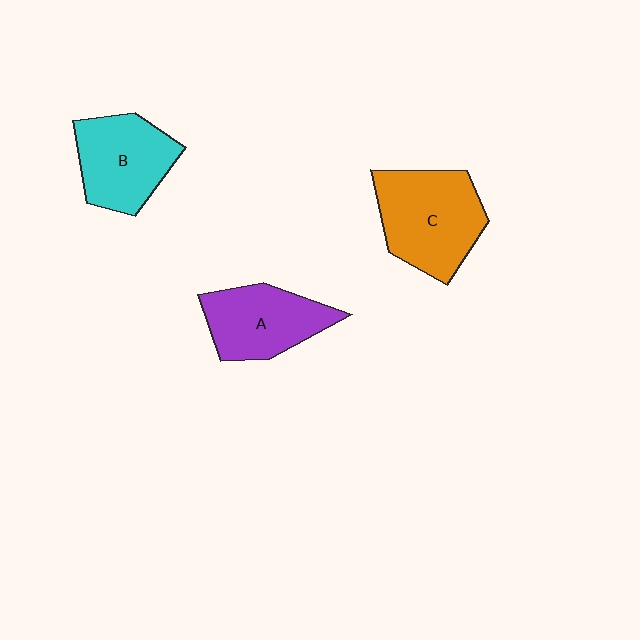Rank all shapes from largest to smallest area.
From largest to smallest: C (orange), B (cyan), A (purple).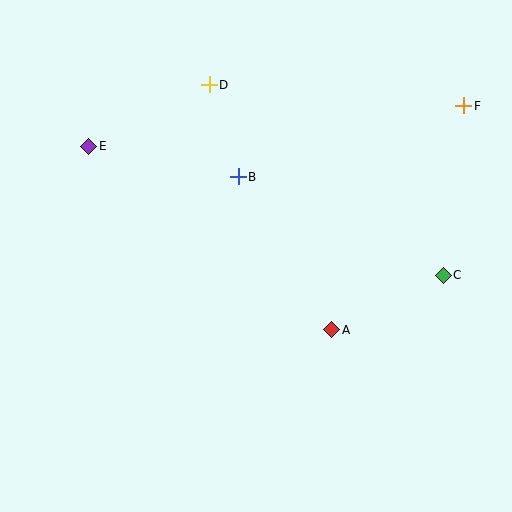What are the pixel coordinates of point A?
Point A is at (332, 330).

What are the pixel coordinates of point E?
Point E is at (89, 146).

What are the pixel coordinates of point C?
Point C is at (443, 275).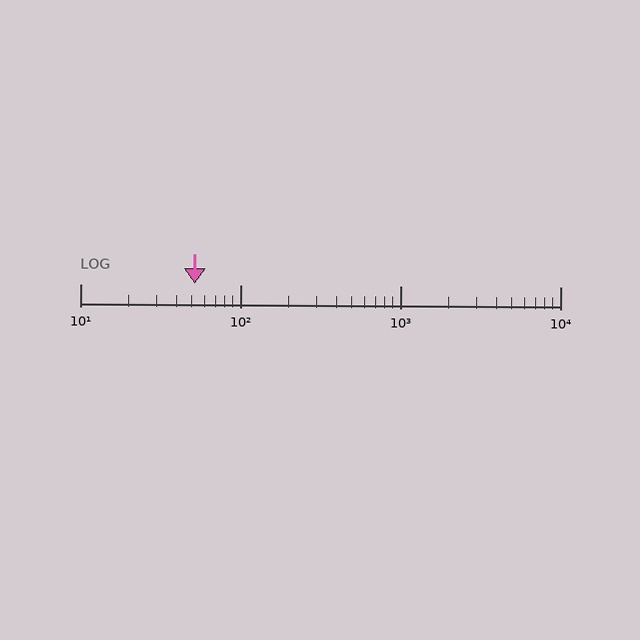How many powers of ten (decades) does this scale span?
The scale spans 3 decades, from 10 to 10000.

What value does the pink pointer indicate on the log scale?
The pointer indicates approximately 52.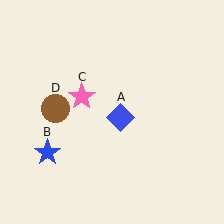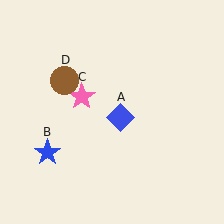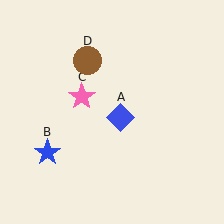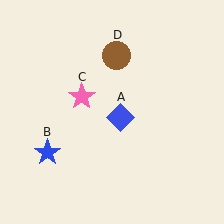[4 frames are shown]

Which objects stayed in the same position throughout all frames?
Blue diamond (object A) and blue star (object B) and pink star (object C) remained stationary.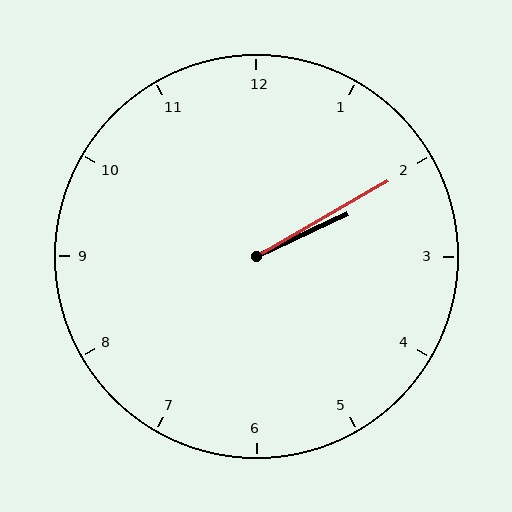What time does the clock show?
2:10.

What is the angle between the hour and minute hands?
Approximately 5 degrees.